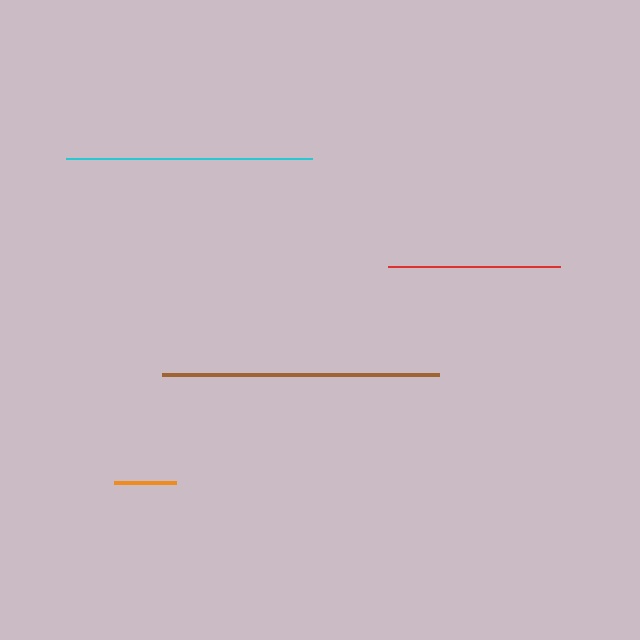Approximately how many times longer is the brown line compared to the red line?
The brown line is approximately 1.6 times the length of the red line.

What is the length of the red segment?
The red segment is approximately 172 pixels long.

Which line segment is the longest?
The brown line is the longest at approximately 277 pixels.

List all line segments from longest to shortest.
From longest to shortest: brown, cyan, red, orange.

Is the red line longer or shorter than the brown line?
The brown line is longer than the red line.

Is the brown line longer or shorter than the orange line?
The brown line is longer than the orange line.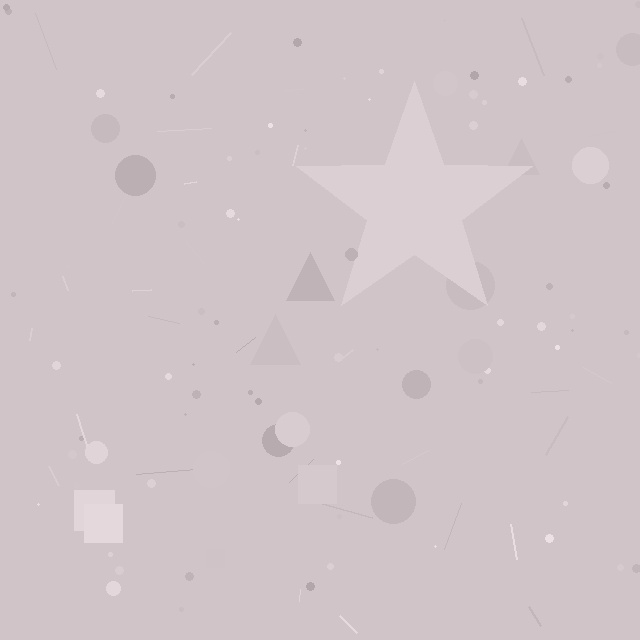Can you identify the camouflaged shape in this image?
The camouflaged shape is a star.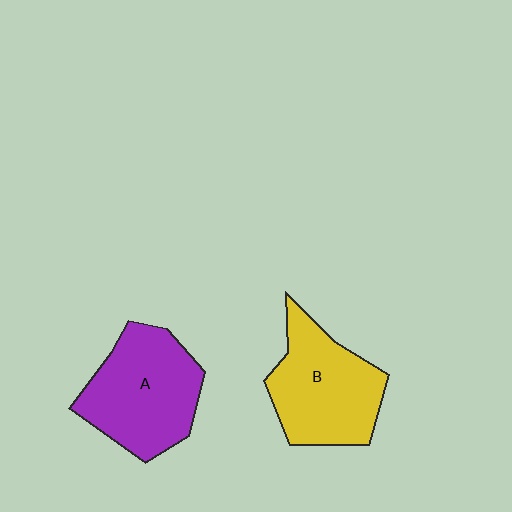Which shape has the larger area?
Shape A (purple).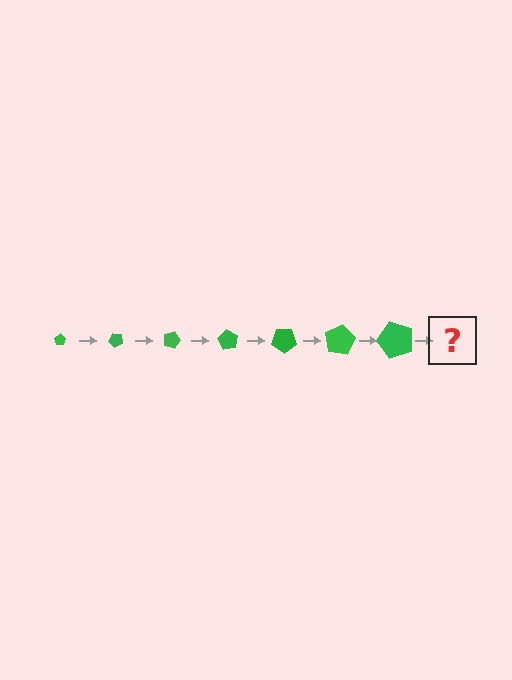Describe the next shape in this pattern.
It should be a pentagon, larger than the previous one and rotated 315 degrees from the start.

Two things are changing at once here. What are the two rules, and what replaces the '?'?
The two rules are that the pentagon grows larger each step and it rotates 45 degrees each step. The '?' should be a pentagon, larger than the previous one and rotated 315 degrees from the start.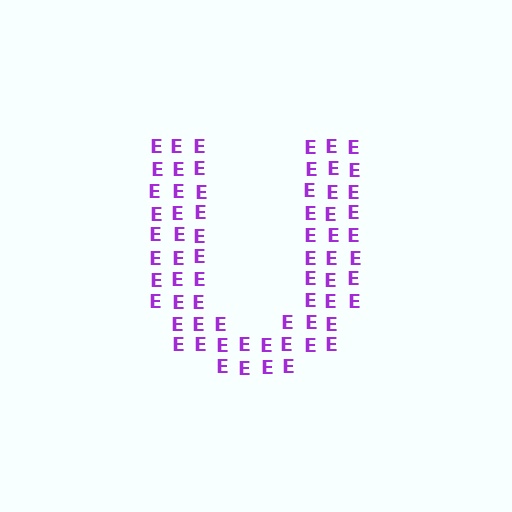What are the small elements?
The small elements are letter E's.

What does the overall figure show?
The overall figure shows the letter U.